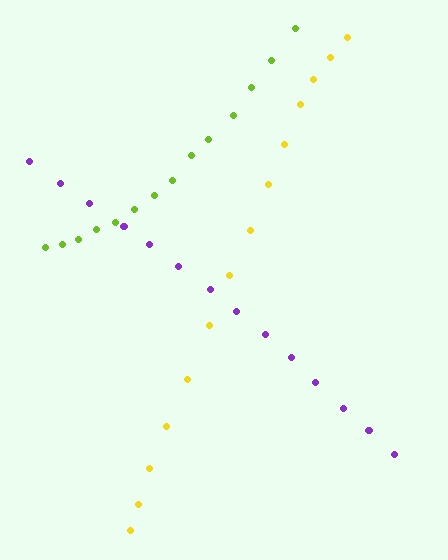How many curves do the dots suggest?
There are 3 distinct paths.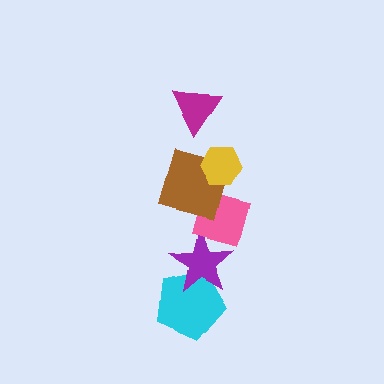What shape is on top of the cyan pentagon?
The purple star is on top of the cyan pentagon.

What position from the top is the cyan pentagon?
The cyan pentagon is 6th from the top.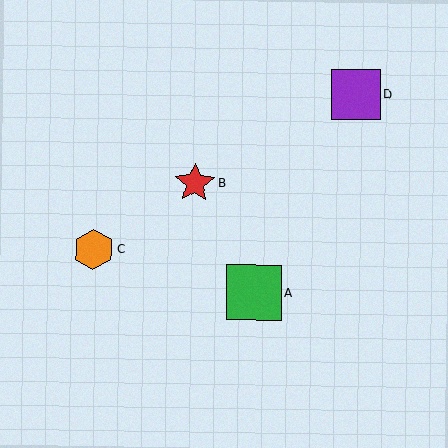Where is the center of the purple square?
The center of the purple square is at (356, 94).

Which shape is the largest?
The green square (labeled A) is the largest.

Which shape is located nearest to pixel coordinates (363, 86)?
The purple square (labeled D) at (356, 94) is nearest to that location.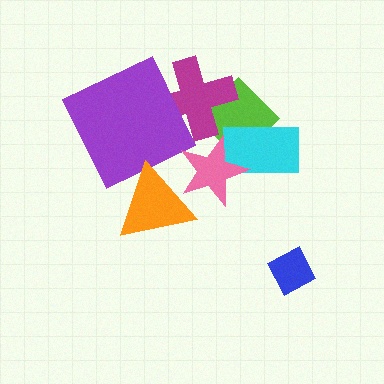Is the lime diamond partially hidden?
Yes, it is partially covered by another shape.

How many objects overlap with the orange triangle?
1 object overlaps with the orange triangle.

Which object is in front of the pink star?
The orange triangle is in front of the pink star.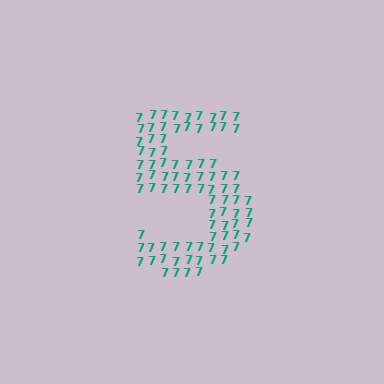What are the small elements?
The small elements are digit 7's.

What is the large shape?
The large shape is the digit 5.